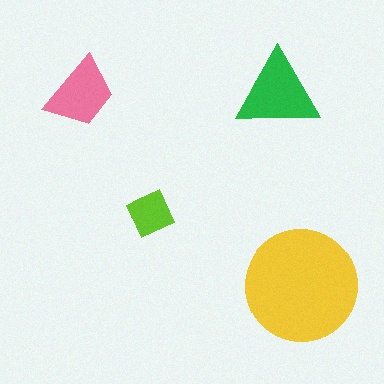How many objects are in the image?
There are 4 objects in the image.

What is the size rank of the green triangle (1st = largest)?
2nd.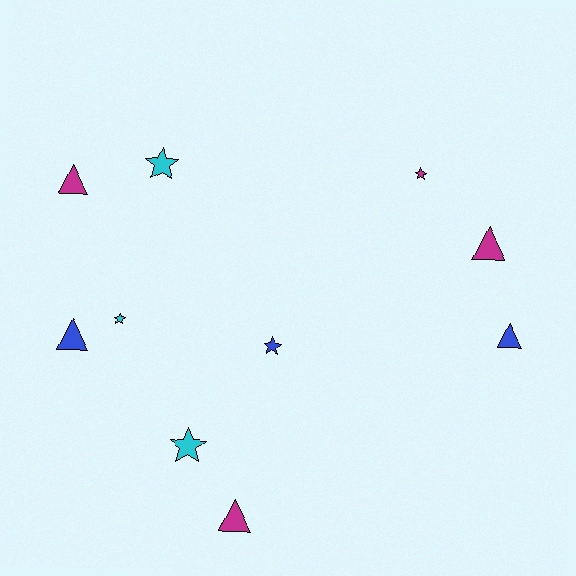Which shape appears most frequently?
Star, with 5 objects.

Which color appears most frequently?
Magenta, with 4 objects.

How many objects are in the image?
There are 10 objects.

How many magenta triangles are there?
There are 3 magenta triangles.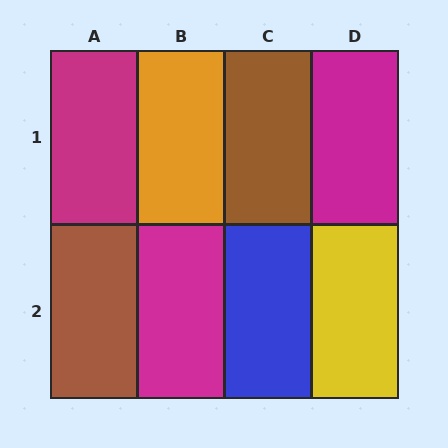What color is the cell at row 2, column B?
Magenta.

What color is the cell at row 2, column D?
Yellow.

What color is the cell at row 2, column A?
Brown.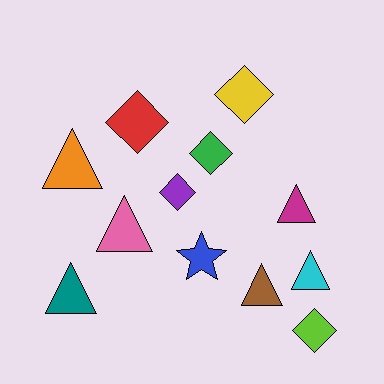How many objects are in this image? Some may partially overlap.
There are 12 objects.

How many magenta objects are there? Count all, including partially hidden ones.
There is 1 magenta object.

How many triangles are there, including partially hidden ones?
There are 6 triangles.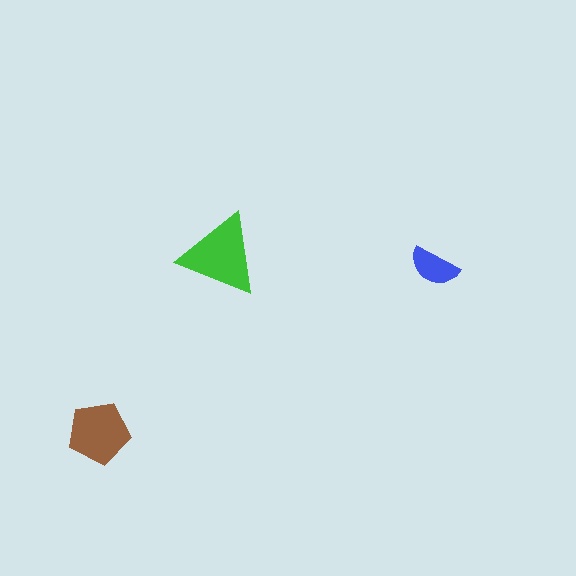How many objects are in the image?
There are 3 objects in the image.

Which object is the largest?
The green triangle.